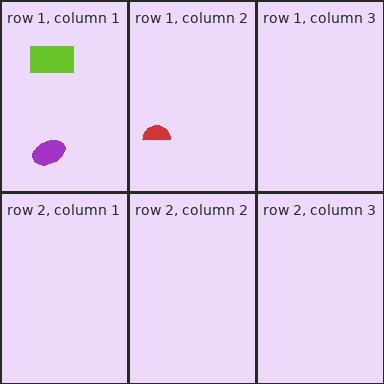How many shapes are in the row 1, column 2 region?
1.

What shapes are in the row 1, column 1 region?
The purple ellipse, the lime rectangle.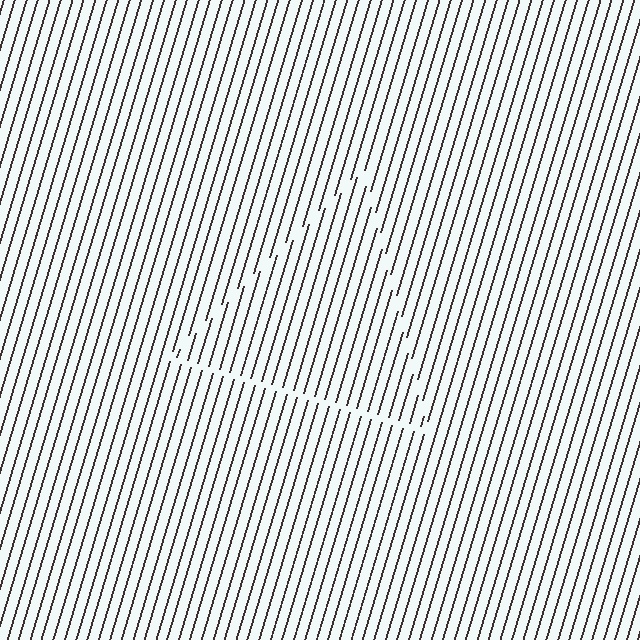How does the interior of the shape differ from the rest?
The interior of the shape contains the same grating, shifted by half a period — the contour is defined by the phase discontinuity where line-ends from the inner and outer gratings abut.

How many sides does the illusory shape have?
3 sides — the line-ends trace a triangle.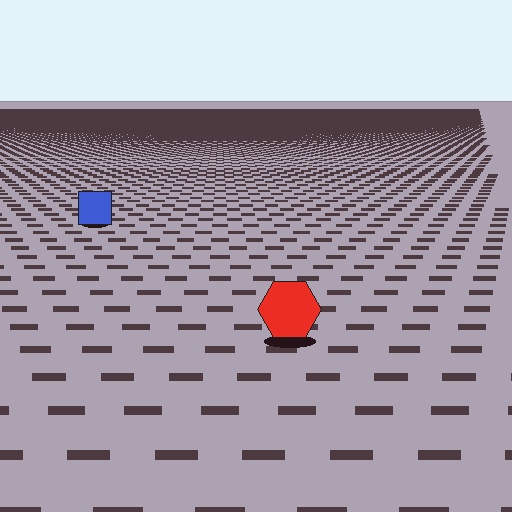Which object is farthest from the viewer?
The blue square is farthest from the viewer. It appears smaller and the ground texture around it is denser.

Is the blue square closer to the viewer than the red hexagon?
No. The red hexagon is closer — you can tell from the texture gradient: the ground texture is coarser near it.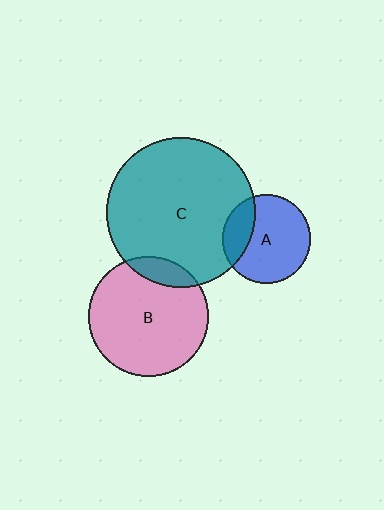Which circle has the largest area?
Circle C (teal).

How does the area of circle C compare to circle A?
Approximately 2.9 times.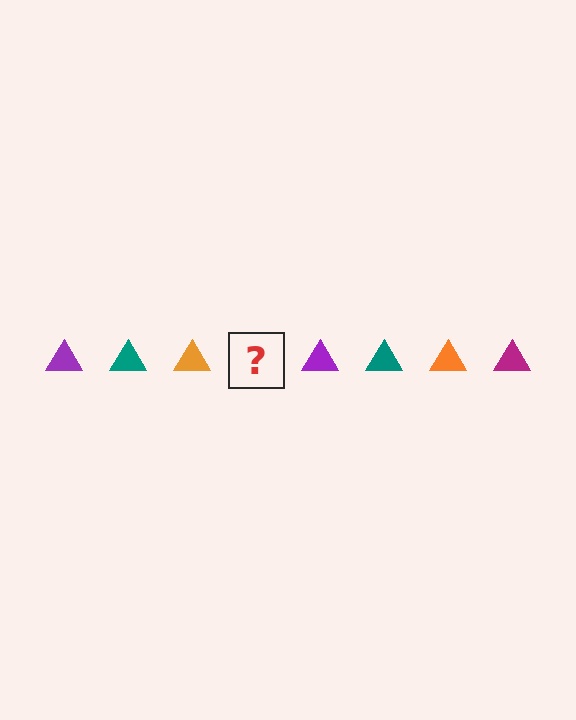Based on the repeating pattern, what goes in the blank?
The blank should be a magenta triangle.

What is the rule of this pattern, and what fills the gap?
The rule is that the pattern cycles through purple, teal, orange, magenta triangles. The gap should be filled with a magenta triangle.